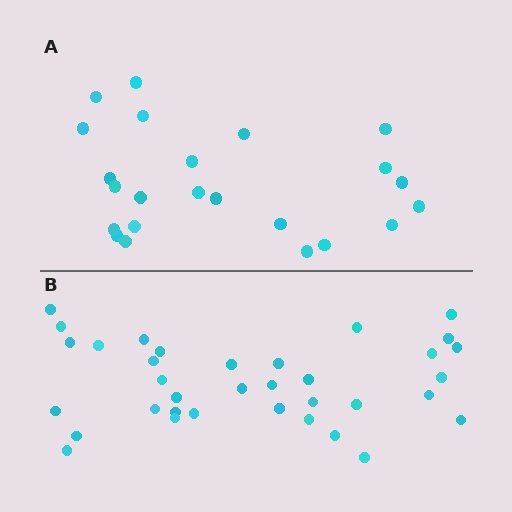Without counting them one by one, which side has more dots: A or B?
Region B (the bottom region) has more dots.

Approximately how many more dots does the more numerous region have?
Region B has roughly 12 or so more dots than region A.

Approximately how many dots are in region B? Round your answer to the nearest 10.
About 40 dots. (The exact count is 35, which rounds to 40.)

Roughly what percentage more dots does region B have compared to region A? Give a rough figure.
About 50% more.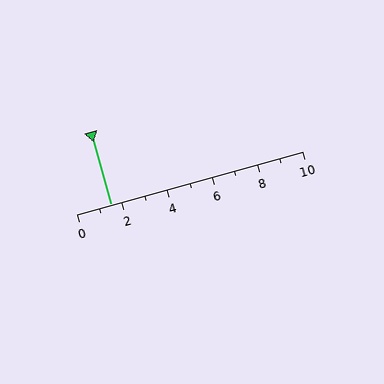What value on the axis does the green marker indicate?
The marker indicates approximately 1.5.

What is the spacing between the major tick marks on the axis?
The major ticks are spaced 2 apart.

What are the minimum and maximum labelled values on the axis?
The axis runs from 0 to 10.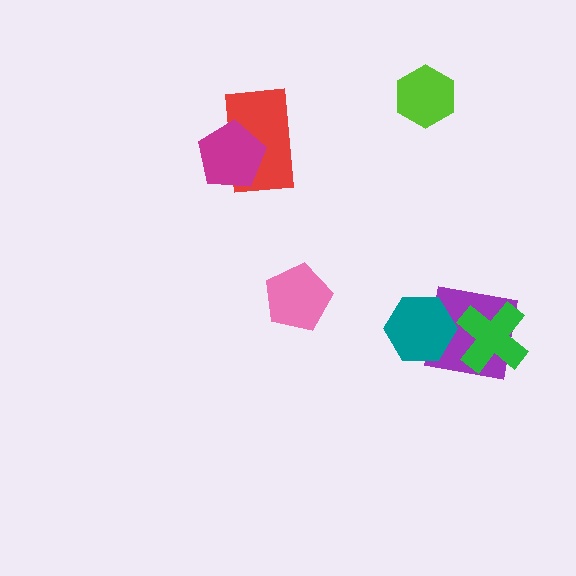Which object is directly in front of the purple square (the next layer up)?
The green cross is directly in front of the purple square.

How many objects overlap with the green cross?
1 object overlaps with the green cross.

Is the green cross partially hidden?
No, no other shape covers it.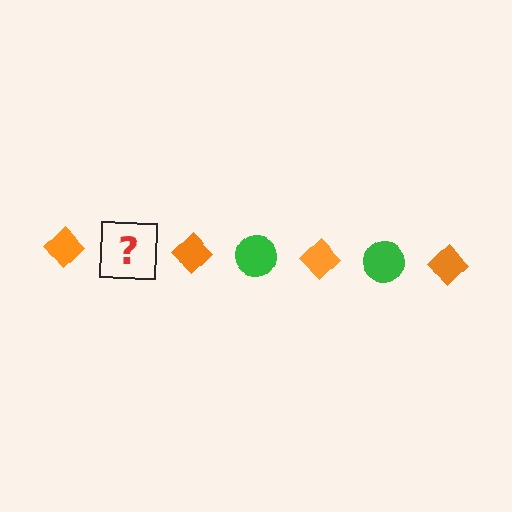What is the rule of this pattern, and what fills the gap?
The rule is that the pattern alternates between orange diamond and green circle. The gap should be filled with a green circle.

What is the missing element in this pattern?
The missing element is a green circle.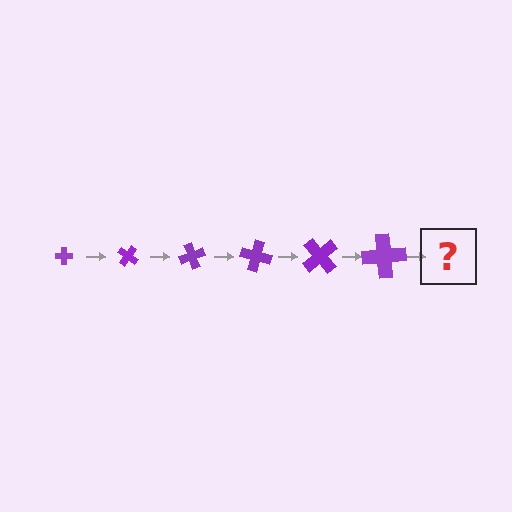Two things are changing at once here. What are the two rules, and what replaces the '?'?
The two rules are that the cross grows larger each step and it rotates 35 degrees each step. The '?' should be a cross, larger than the previous one and rotated 210 degrees from the start.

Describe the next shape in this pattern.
It should be a cross, larger than the previous one and rotated 210 degrees from the start.